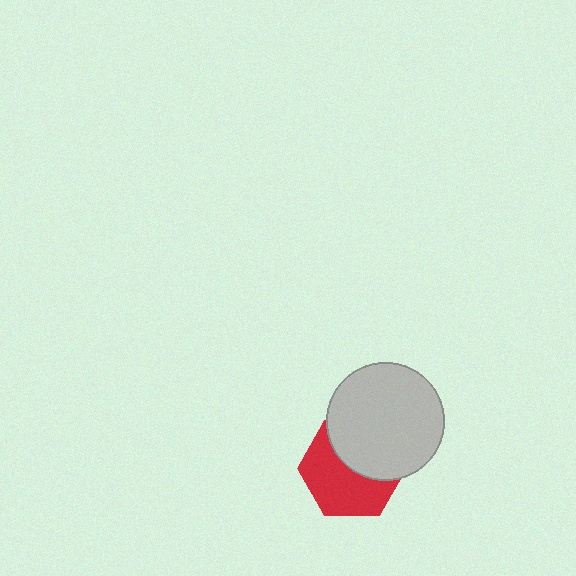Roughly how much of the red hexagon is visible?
About half of it is visible (roughly 56%).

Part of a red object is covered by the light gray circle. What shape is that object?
It is a hexagon.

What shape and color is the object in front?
The object in front is a light gray circle.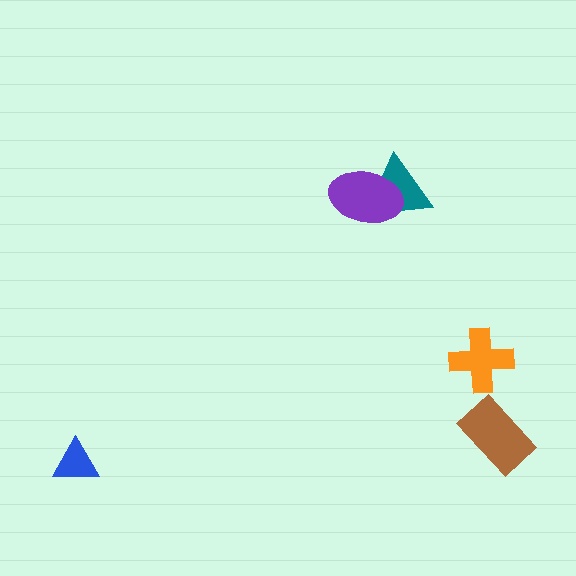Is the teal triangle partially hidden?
Yes, it is partially covered by another shape.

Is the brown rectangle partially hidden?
No, no other shape covers it.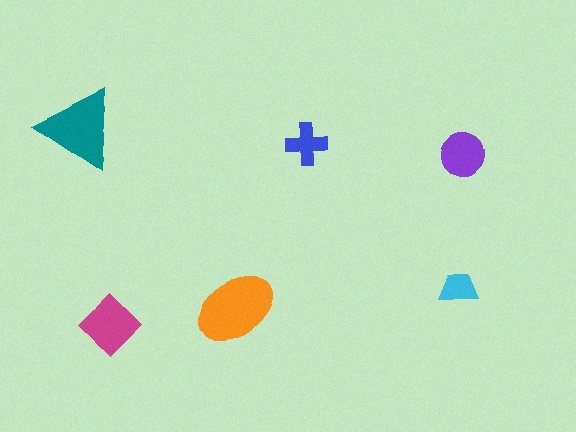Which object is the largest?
The orange ellipse.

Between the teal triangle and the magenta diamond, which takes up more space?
The teal triangle.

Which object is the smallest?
The cyan trapezoid.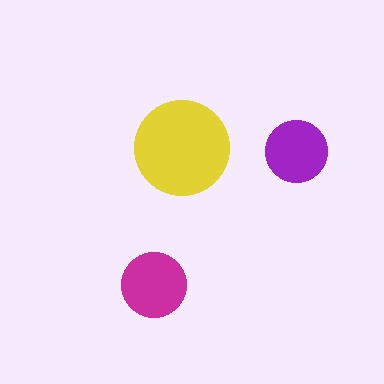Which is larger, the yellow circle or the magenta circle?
The yellow one.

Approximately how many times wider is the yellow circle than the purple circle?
About 1.5 times wider.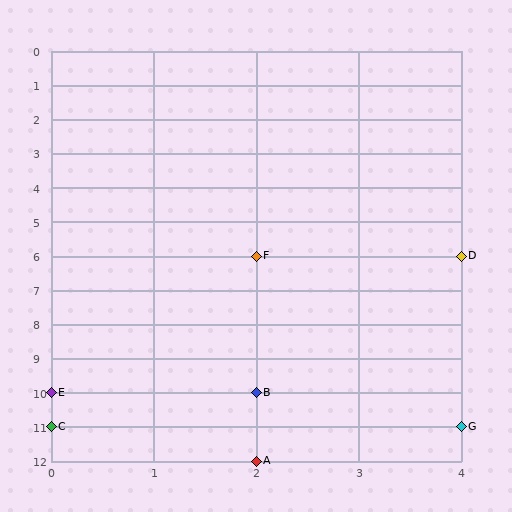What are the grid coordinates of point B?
Point B is at grid coordinates (2, 10).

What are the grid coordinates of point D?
Point D is at grid coordinates (4, 6).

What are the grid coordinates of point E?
Point E is at grid coordinates (0, 10).